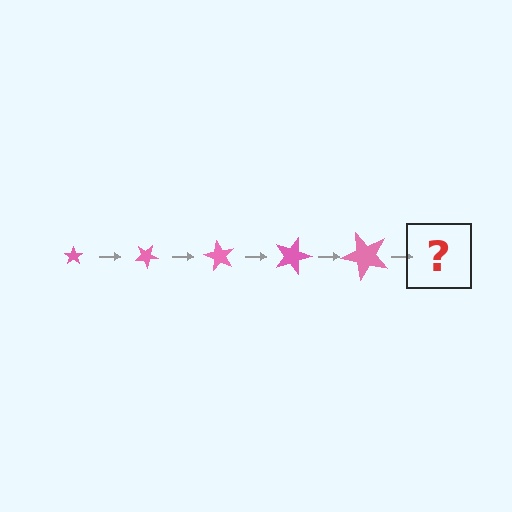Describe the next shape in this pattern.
It should be a star, larger than the previous one and rotated 150 degrees from the start.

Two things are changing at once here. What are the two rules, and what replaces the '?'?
The two rules are that the star grows larger each step and it rotates 30 degrees each step. The '?' should be a star, larger than the previous one and rotated 150 degrees from the start.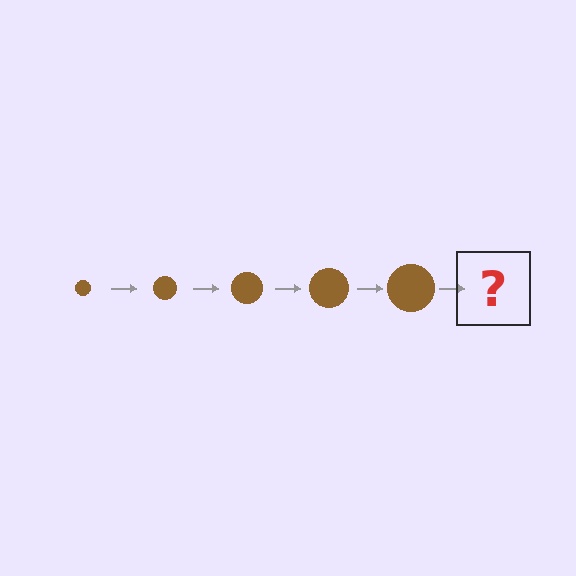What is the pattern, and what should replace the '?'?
The pattern is that the circle gets progressively larger each step. The '?' should be a brown circle, larger than the previous one.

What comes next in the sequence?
The next element should be a brown circle, larger than the previous one.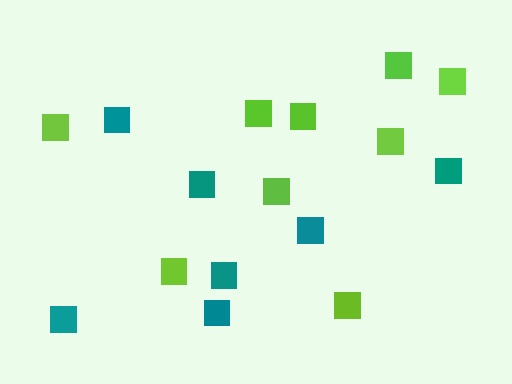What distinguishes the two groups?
There are 2 groups: one group of lime squares (9) and one group of teal squares (7).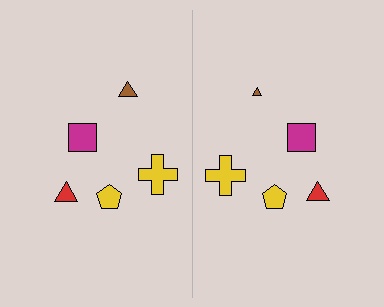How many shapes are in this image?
There are 10 shapes in this image.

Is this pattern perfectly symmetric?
No, the pattern is not perfectly symmetric. The brown triangle on the right side has a different size than its mirror counterpart.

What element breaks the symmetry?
The brown triangle on the right side has a different size than its mirror counterpart.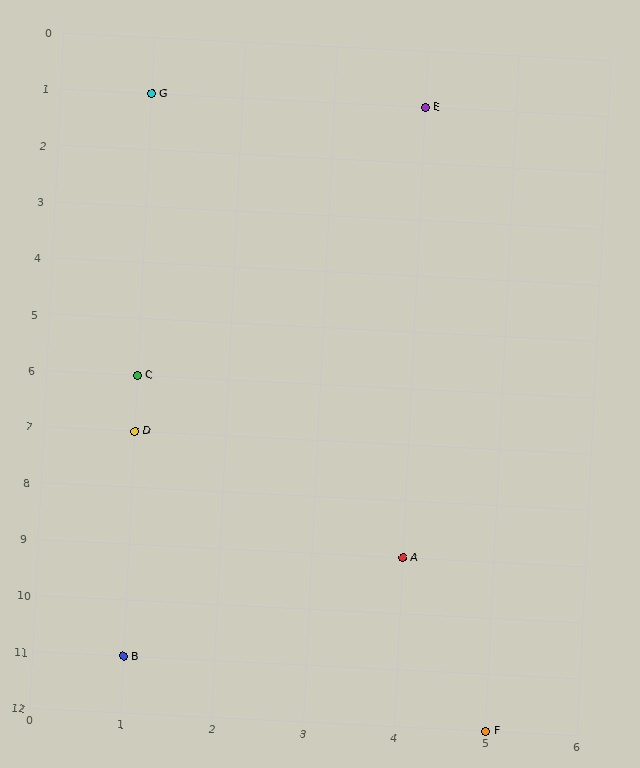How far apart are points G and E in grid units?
Points G and E are 3 columns apart.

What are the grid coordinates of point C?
Point C is at grid coordinates (1, 6).